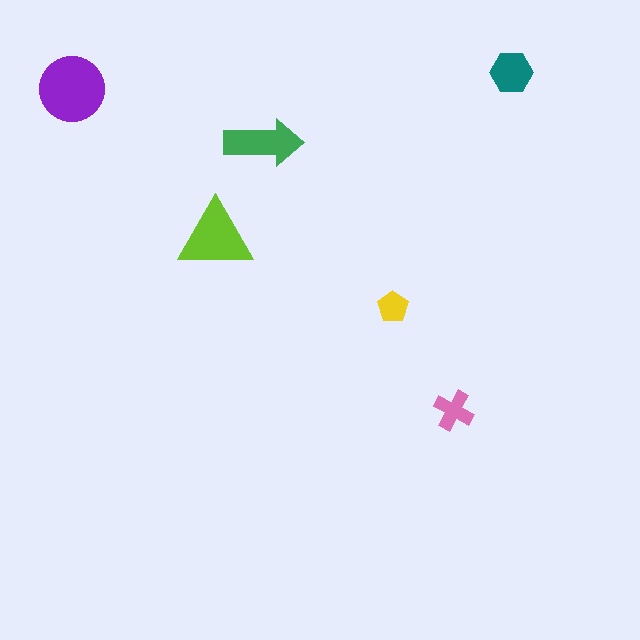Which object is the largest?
The purple circle.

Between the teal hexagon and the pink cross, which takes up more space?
The teal hexagon.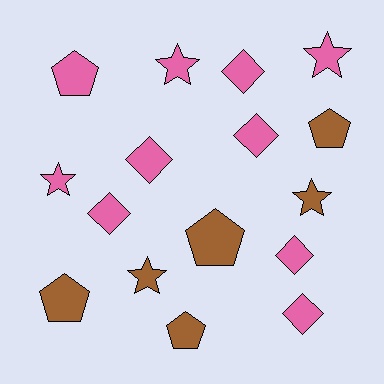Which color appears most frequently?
Pink, with 10 objects.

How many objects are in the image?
There are 16 objects.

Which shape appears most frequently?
Diamond, with 6 objects.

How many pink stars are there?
There are 3 pink stars.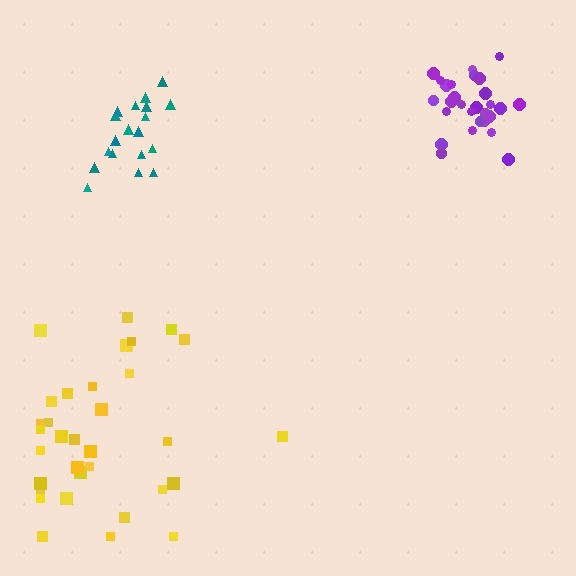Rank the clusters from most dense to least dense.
purple, teal, yellow.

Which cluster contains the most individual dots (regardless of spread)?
Yellow (34).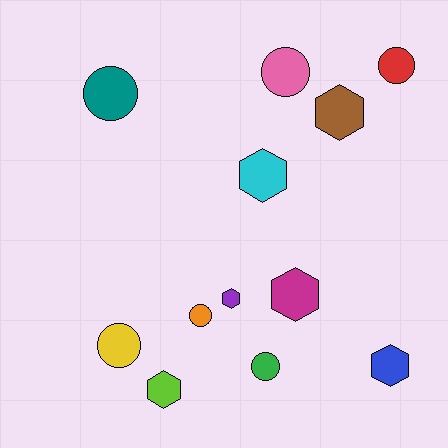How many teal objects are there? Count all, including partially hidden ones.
There is 1 teal object.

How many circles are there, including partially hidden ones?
There are 6 circles.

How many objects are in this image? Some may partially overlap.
There are 12 objects.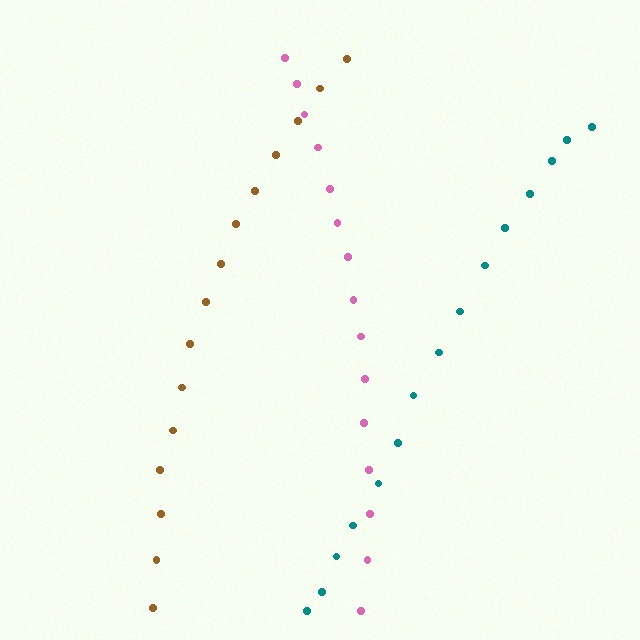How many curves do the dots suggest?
There are 3 distinct paths.